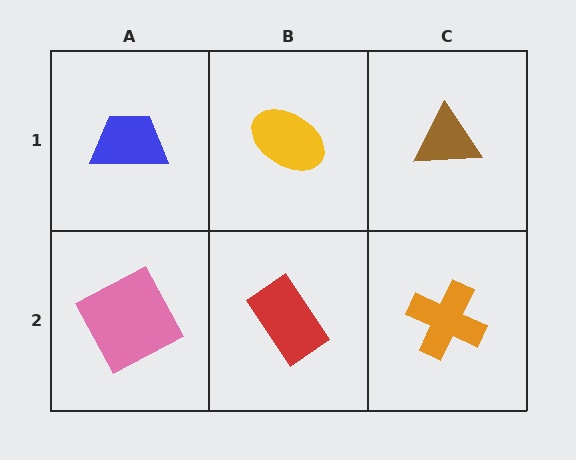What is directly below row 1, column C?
An orange cross.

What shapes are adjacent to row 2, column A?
A blue trapezoid (row 1, column A), a red rectangle (row 2, column B).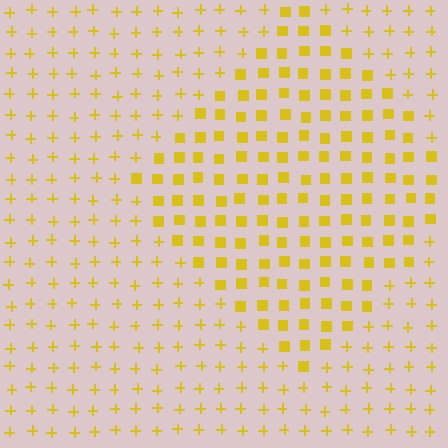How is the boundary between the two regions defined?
The boundary is defined by a change in element shape: squares inside vs. plus signs outside. All elements share the same color and spacing.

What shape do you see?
I see a diamond.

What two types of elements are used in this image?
The image uses squares inside the diamond region and plus signs outside it.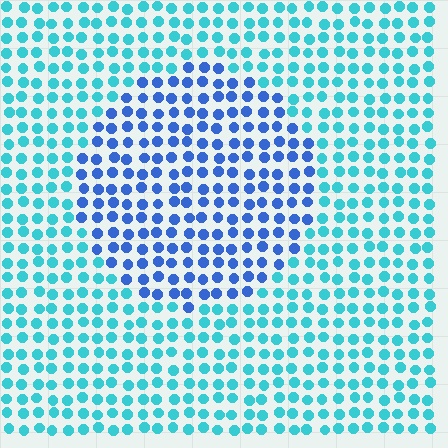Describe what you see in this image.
The image is filled with small cyan elements in a uniform arrangement. A circle-shaped region is visible where the elements are tinted to a slightly different hue, forming a subtle color boundary.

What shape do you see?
I see a circle.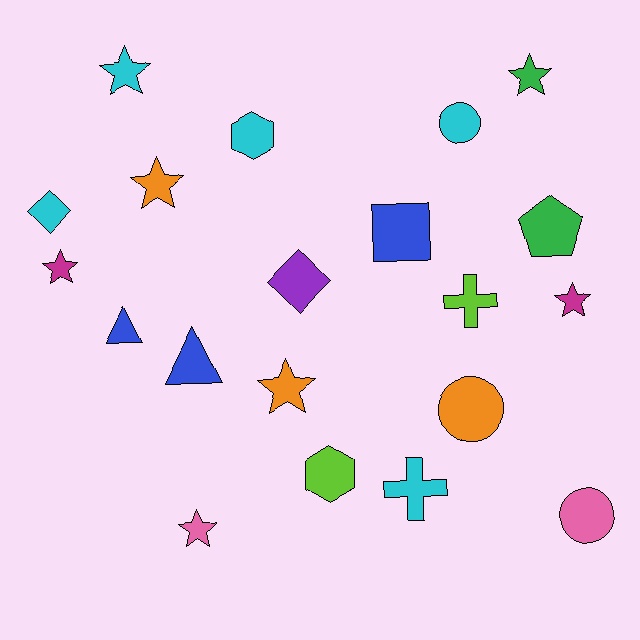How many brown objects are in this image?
There are no brown objects.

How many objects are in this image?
There are 20 objects.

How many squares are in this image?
There is 1 square.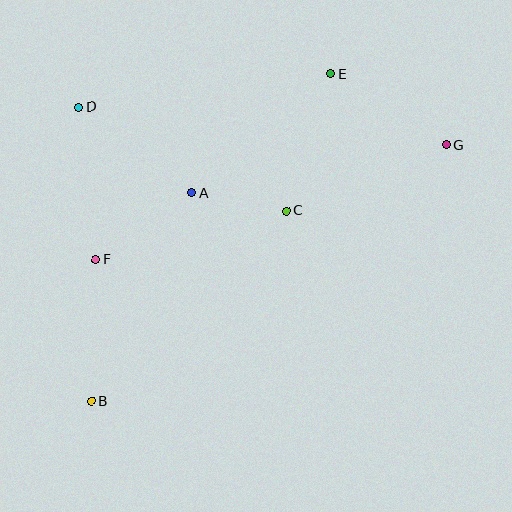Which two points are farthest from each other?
Points B and G are farthest from each other.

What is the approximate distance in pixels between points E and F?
The distance between E and F is approximately 300 pixels.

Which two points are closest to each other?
Points A and C are closest to each other.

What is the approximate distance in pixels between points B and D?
The distance between B and D is approximately 295 pixels.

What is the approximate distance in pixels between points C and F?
The distance between C and F is approximately 197 pixels.